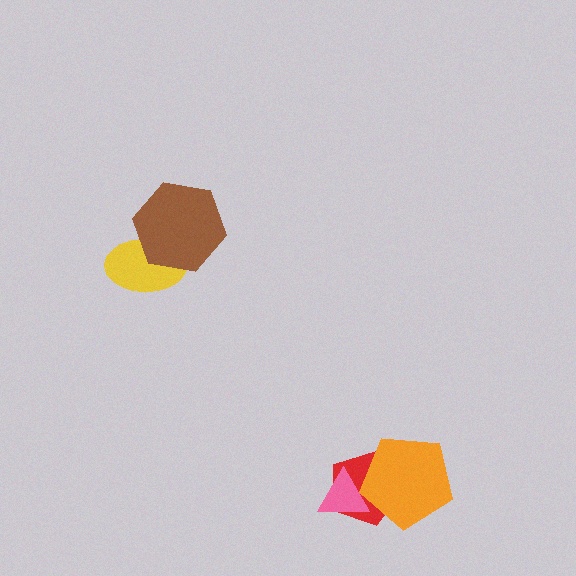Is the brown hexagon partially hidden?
No, no other shape covers it.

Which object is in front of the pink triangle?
The orange pentagon is in front of the pink triangle.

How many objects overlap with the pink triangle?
2 objects overlap with the pink triangle.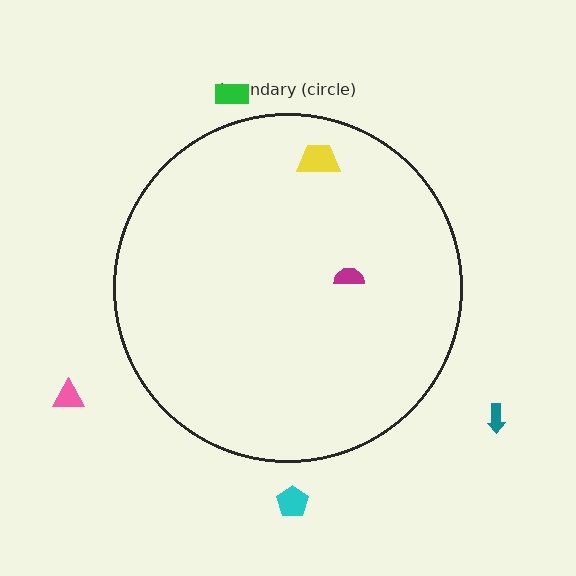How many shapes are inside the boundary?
2 inside, 4 outside.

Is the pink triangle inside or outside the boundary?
Outside.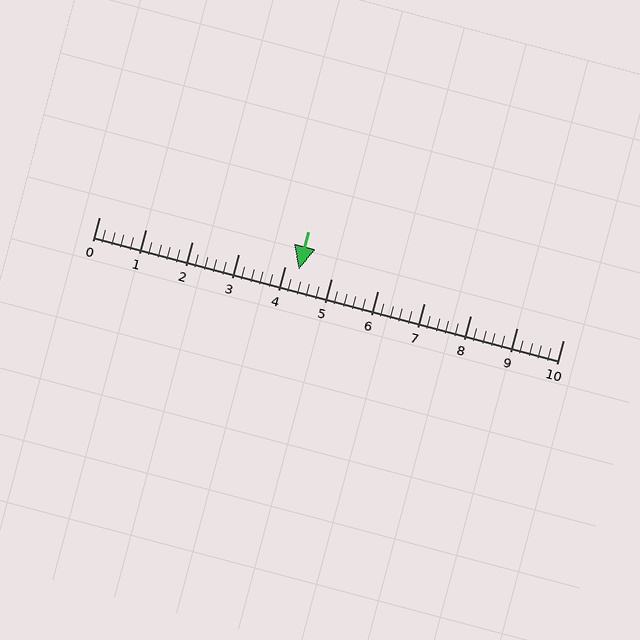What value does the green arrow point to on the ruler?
The green arrow points to approximately 4.3.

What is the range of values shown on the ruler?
The ruler shows values from 0 to 10.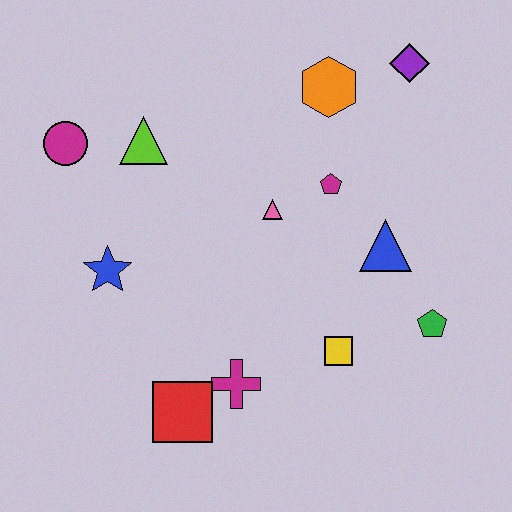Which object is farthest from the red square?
The purple diamond is farthest from the red square.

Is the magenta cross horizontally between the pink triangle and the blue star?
Yes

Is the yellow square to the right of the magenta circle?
Yes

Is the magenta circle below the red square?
No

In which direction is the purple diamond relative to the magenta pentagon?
The purple diamond is above the magenta pentagon.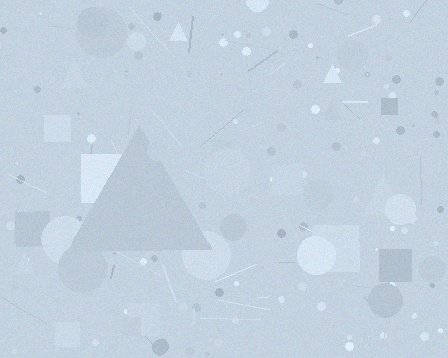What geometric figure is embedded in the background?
A triangle is embedded in the background.